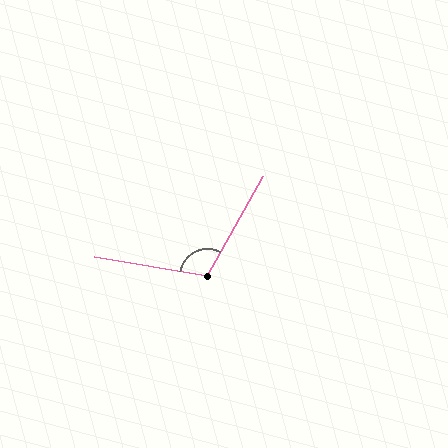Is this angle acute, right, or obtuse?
It is obtuse.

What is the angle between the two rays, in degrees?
Approximately 109 degrees.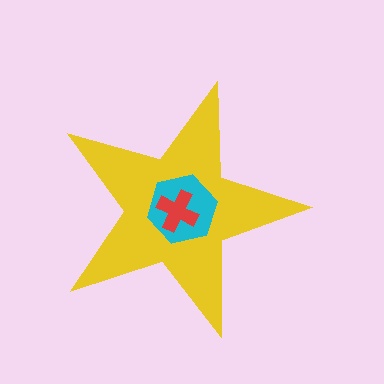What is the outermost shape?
The yellow star.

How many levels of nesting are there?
3.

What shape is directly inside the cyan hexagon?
The red cross.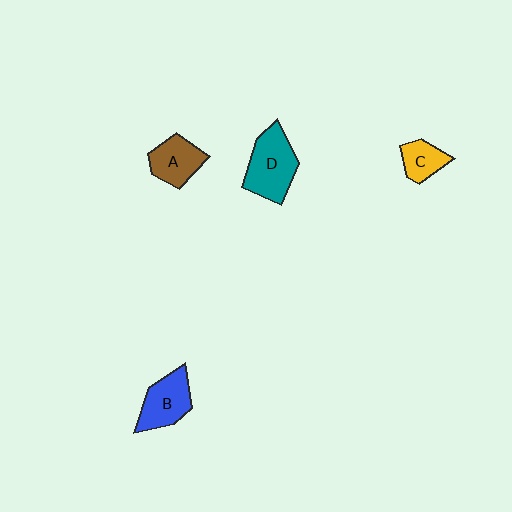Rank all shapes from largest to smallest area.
From largest to smallest: D (teal), B (blue), A (brown), C (yellow).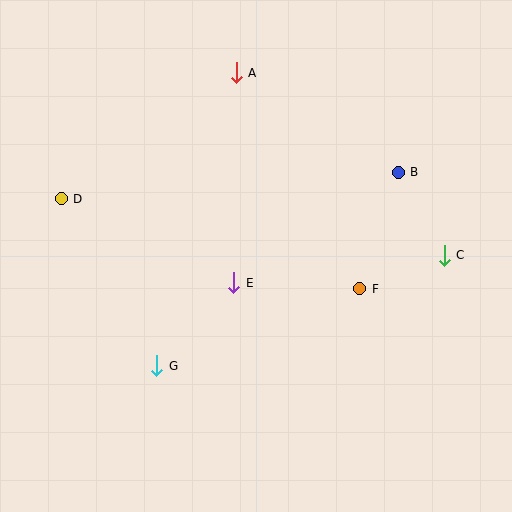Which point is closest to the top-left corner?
Point D is closest to the top-left corner.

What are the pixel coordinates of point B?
Point B is at (398, 172).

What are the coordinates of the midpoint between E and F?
The midpoint between E and F is at (297, 286).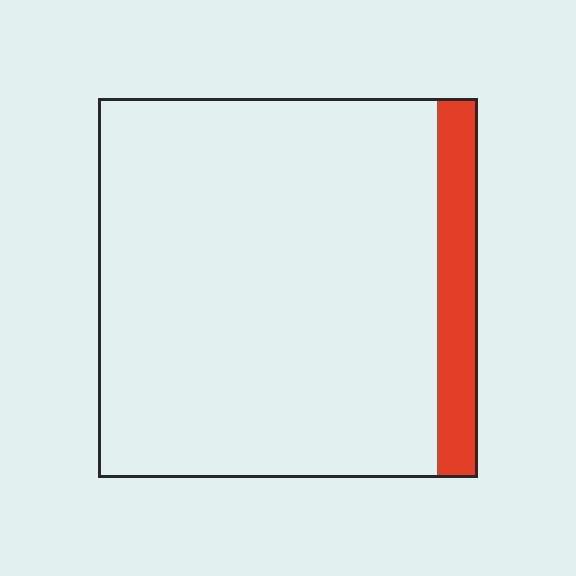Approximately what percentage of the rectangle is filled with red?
Approximately 10%.